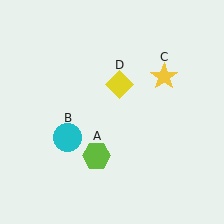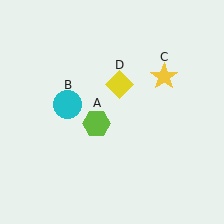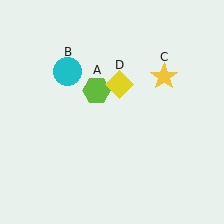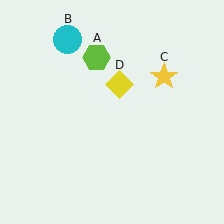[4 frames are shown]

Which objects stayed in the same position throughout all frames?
Yellow star (object C) and yellow diamond (object D) remained stationary.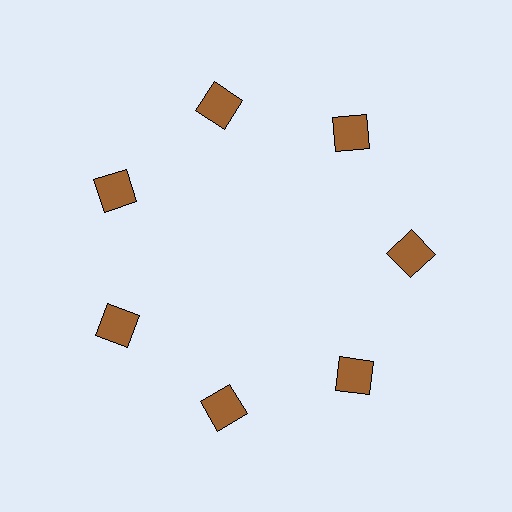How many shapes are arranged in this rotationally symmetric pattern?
There are 7 shapes, arranged in 7 groups of 1.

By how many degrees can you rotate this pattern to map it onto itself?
The pattern maps onto itself every 51 degrees of rotation.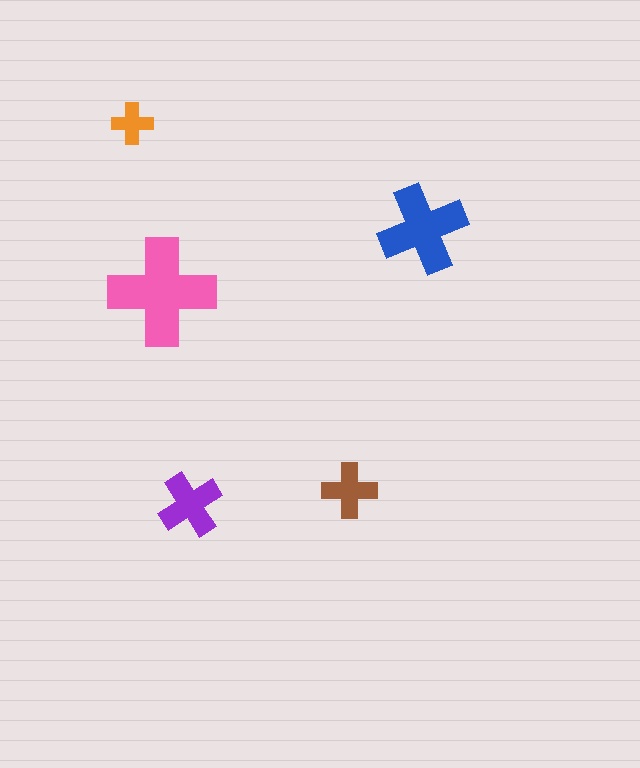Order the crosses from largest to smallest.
the pink one, the blue one, the purple one, the brown one, the orange one.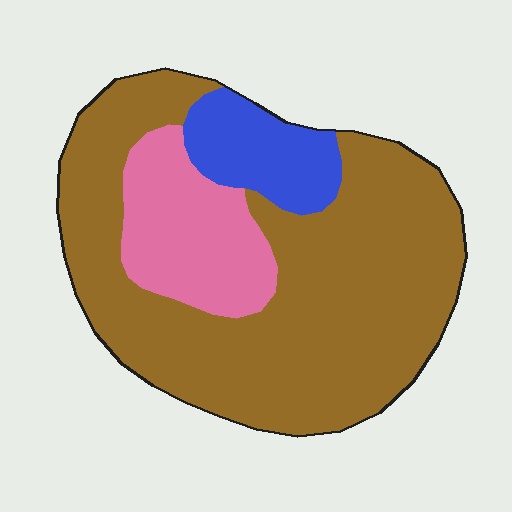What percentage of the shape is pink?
Pink takes up less than a quarter of the shape.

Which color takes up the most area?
Brown, at roughly 70%.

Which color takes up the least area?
Blue, at roughly 10%.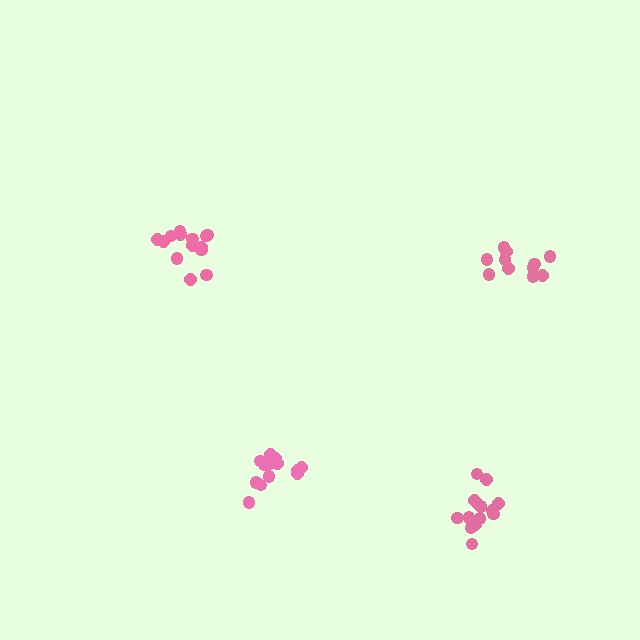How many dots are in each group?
Group 1: 13 dots, Group 2: 15 dots, Group 3: 14 dots, Group 4: 11 dots (53 total).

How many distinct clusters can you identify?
There are 4 distinct clusters.